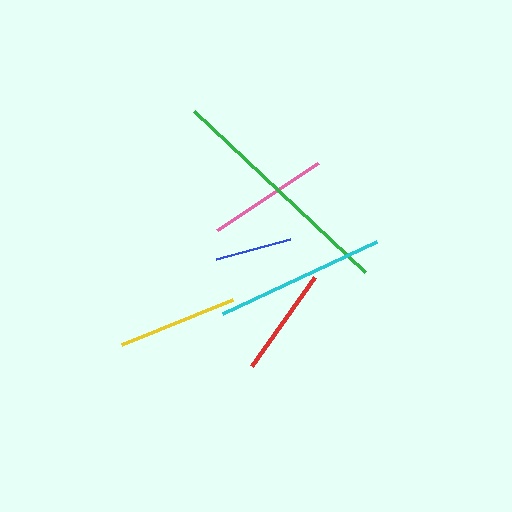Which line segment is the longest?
The green line is the longest at approximately 235 pixels.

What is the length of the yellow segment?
The yellow segment is approximately 120 pixels long.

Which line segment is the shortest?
The blue line is the shortest at approximately 77 pixels.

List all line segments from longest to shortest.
From longest to shortest: green, cyan, pink, yellow, red, blue.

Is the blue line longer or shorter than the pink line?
The pink line is longer than the blue line.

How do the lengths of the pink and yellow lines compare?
The pink and yellow lines are approximately the same length.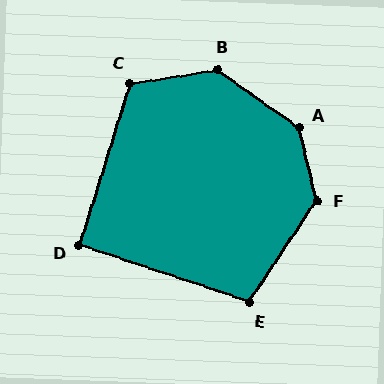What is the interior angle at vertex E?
Approximately 105 degrees (obtuse).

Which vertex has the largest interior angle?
A, at approximately 139 degrees.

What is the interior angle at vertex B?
Approximately 136 degrees (obtuse).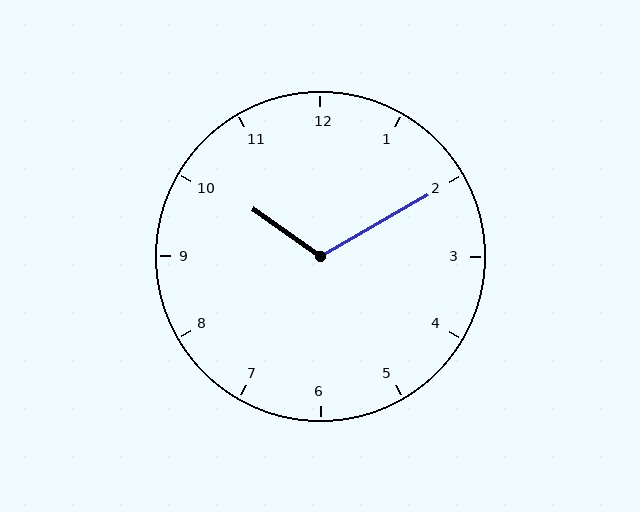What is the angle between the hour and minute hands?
Approximately 115 degrees.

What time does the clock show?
10:10.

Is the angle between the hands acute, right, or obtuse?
It is obtuse.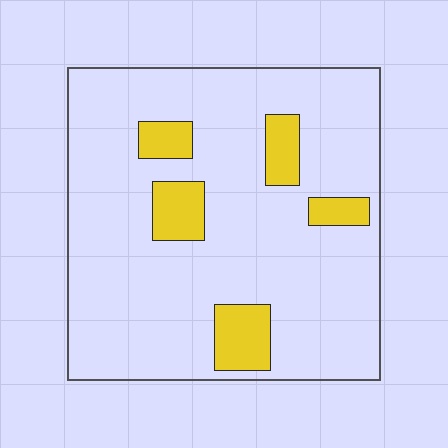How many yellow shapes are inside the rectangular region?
5.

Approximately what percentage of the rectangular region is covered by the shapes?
Approximately 15%.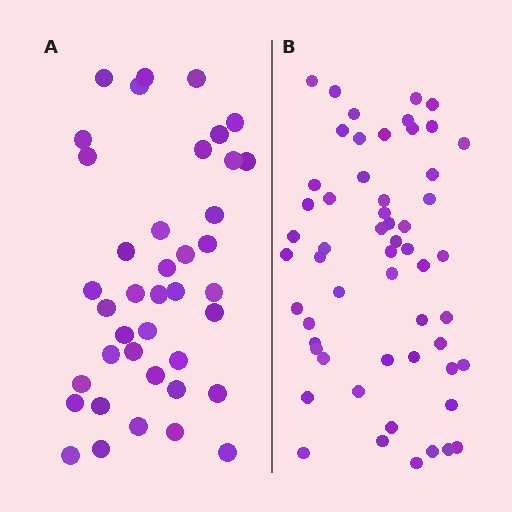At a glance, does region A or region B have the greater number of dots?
Region B (the right region) has more dots.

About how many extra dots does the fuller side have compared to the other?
Region B has approximately 15 more dots than region A.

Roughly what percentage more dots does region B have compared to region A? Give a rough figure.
About 40% more.